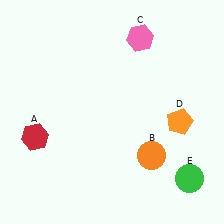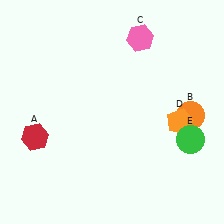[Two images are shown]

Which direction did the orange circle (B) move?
The orange circle (B) moved up.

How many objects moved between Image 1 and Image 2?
2 objects moved between the two images.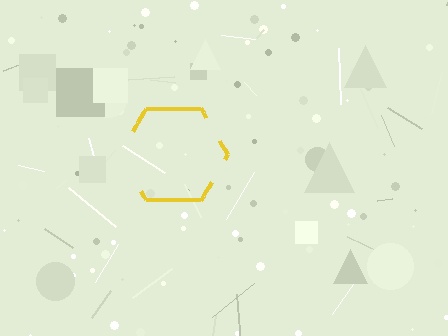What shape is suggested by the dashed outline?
The dashed outline suggests a hexagon.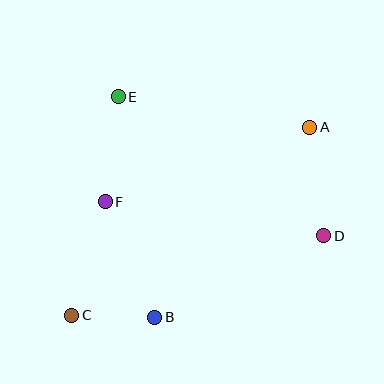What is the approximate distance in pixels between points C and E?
The distance between C and E is approximately 224 pixels.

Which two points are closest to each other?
Points B and C are closest to each other.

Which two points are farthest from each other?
Points A and C are farthest from each other.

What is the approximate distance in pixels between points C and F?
The distance between C and F is approximately 118 pixels.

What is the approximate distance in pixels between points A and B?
The distance between A and B is approximately 245 pixels.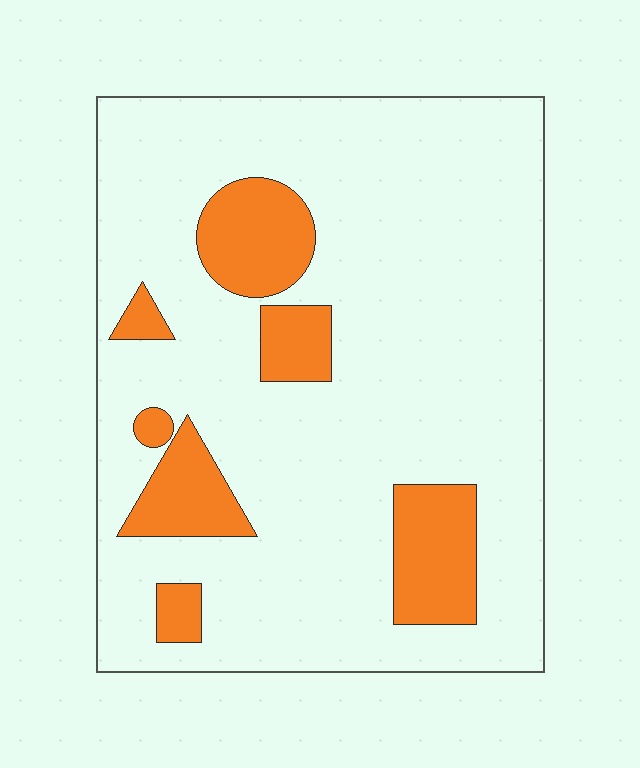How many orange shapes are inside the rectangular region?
7.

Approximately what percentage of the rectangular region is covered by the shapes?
Approximately 15%.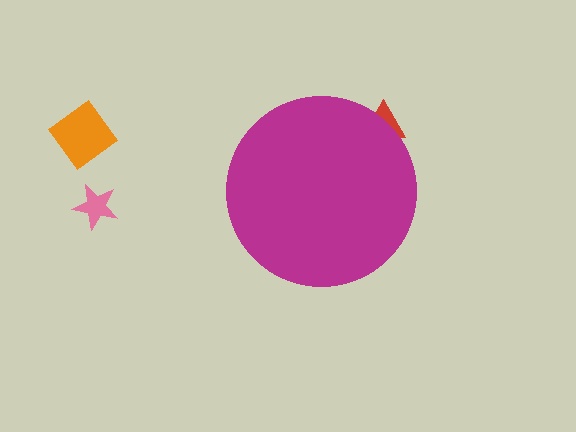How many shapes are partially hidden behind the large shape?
1 shape is partially hidden.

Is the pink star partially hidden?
No, the pink star is fully visible.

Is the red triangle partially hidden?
Yes, the red triangle is partially hidden behind the magenta circle.